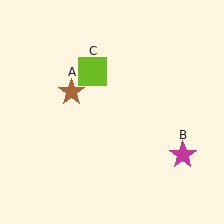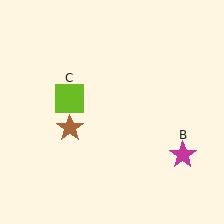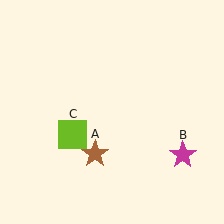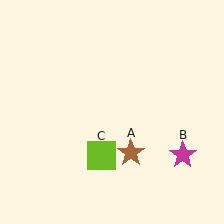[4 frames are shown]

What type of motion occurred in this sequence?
The brown star (object A), lime square (object C) rotated counterclockwise around the center of the scene.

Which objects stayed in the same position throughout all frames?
Magenta star (object B) remained stationary.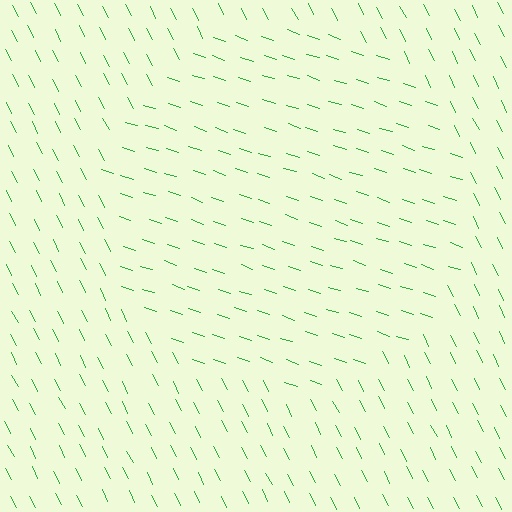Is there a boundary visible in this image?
Yes, there is a texture boundary formed by a change in line orientation.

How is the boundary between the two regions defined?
The boundary is defined purely by a change in line orientation (approximately 45 degrees difference). All lines are the same color and thickness.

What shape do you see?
I see a circle.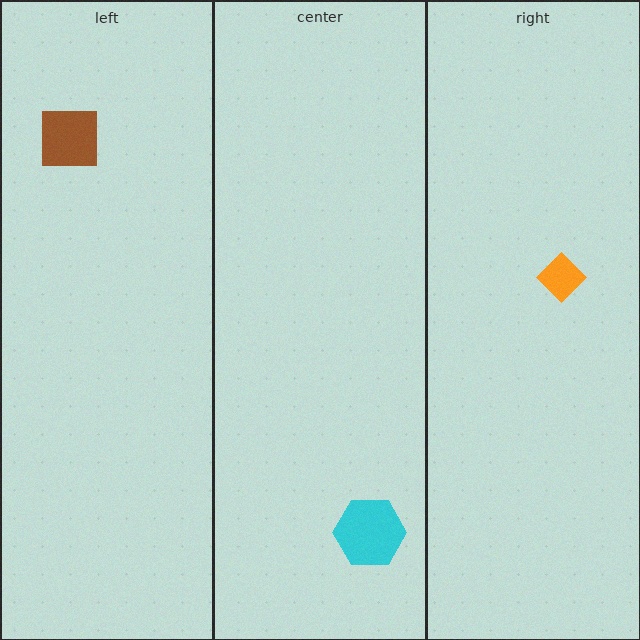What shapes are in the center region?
The cyan hexagon.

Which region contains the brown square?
The left region.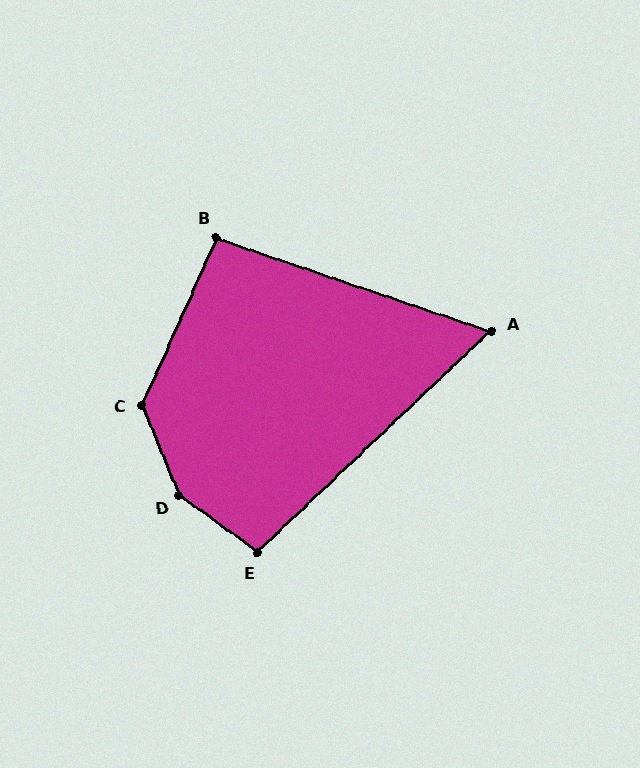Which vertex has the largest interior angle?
D, at approximately 148 degrees.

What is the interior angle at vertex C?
Approximately 133 degrees (obtuse).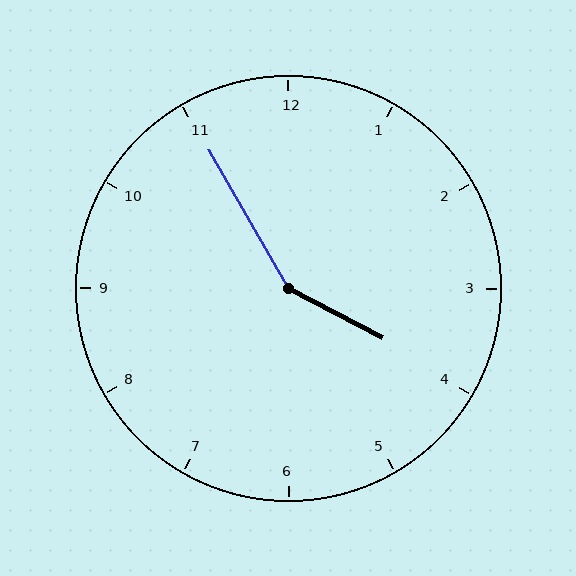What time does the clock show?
3:55.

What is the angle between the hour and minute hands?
Approximately 148 degrees.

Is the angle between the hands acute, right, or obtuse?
It is obtuse.